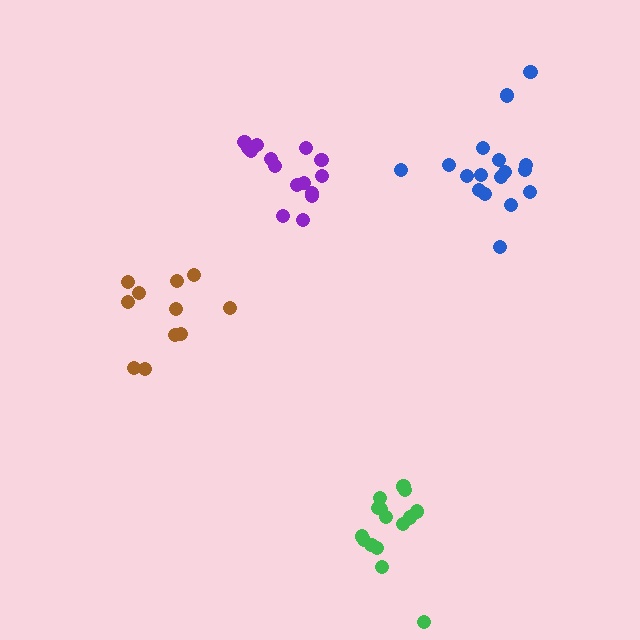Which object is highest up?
The blue cluster is topmost.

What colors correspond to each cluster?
The clusters are colored: blue, green, brown, purple.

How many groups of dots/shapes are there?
There are 4 groups.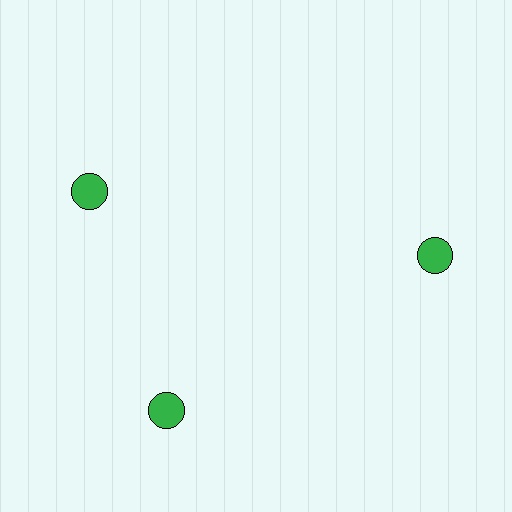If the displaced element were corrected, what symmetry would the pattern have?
It would have 3-fold rotational symmetry — the pattern would map onto itself every 120 degrees.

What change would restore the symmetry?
The symmetry would be restored by rotating it back into even spacing with its neighbors so that all 3 circles sit at equal angles and equal distance from the center.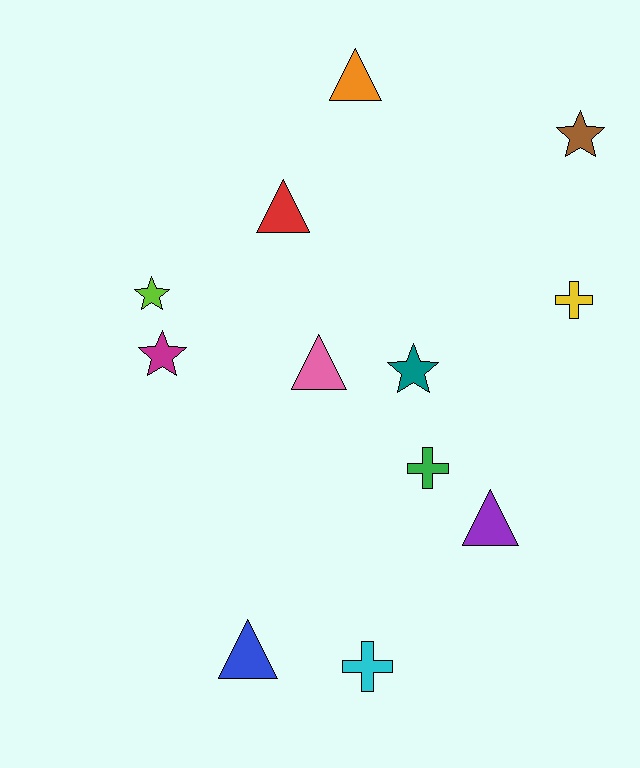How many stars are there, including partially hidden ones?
There are 4 stars.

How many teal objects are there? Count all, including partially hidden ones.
There is 1 teal object.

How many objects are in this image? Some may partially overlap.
There are 12 objects.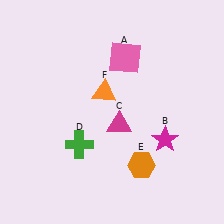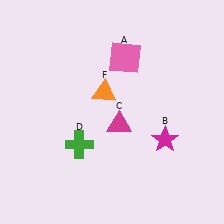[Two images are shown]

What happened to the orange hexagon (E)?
The orange hexagon (E) was removed in Image 2. It was in the bottom-right area of Image 1.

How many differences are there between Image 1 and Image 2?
There is 1 difference between the two images.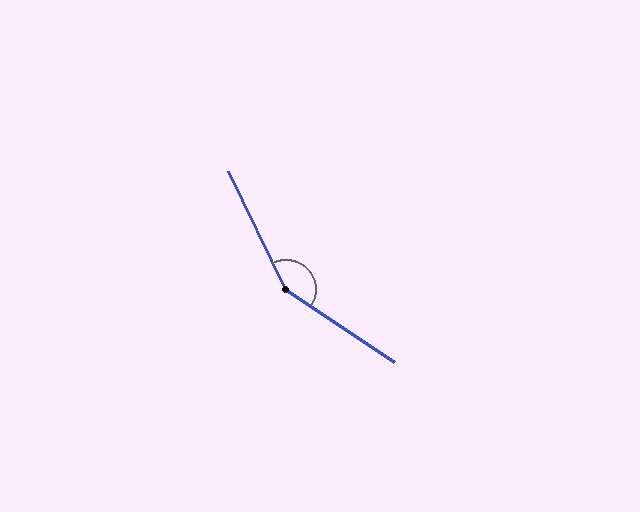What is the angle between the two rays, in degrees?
Approximately 150 degrees.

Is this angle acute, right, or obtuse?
It is obtuse.